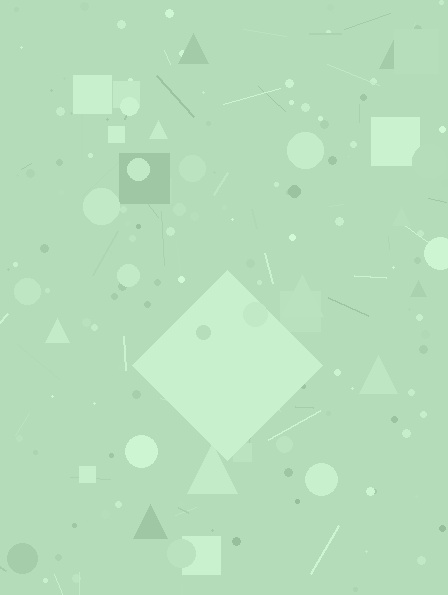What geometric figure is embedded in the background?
A diamond is embedded in the background.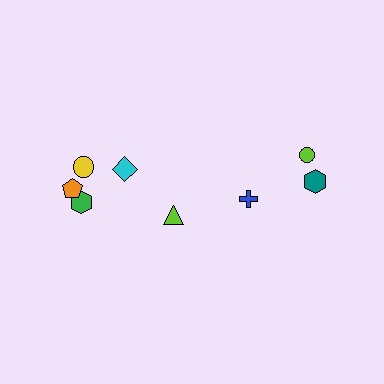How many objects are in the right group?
There are 3 objects.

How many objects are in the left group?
There are 5 objects.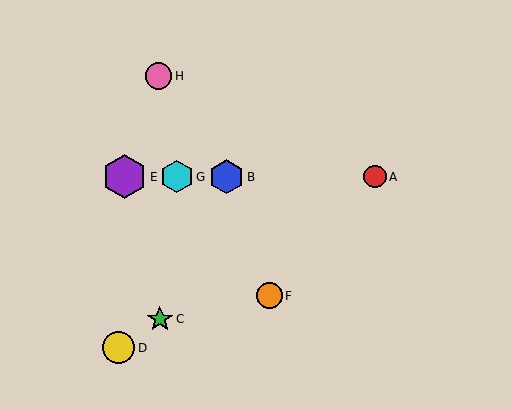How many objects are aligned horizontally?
4 objects (A, B, E, G) are aligned horizontally.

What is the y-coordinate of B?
Object B is at y≈177.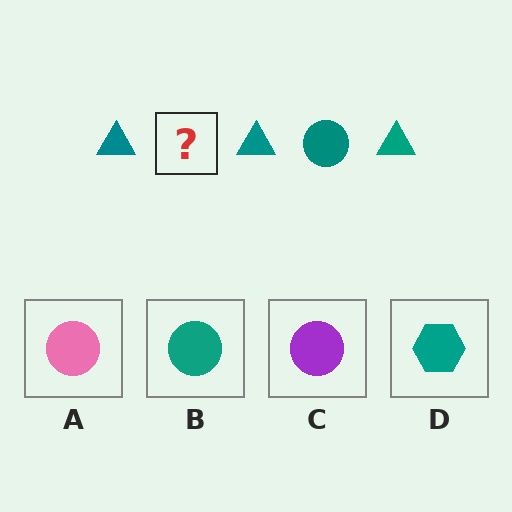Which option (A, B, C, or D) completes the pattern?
B.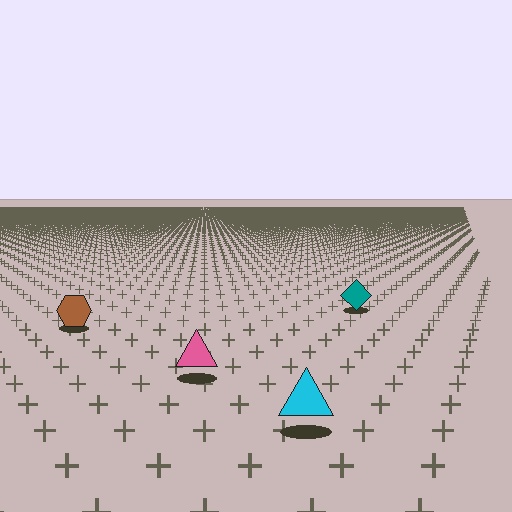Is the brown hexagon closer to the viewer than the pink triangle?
No. The pink triangle is closer — you can tell from the texture gradient: the ground texture is coarser near it.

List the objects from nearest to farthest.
From nearest to farthest: the cyan triangle, the pink triangle, the brown hexagon, the teal diamond.